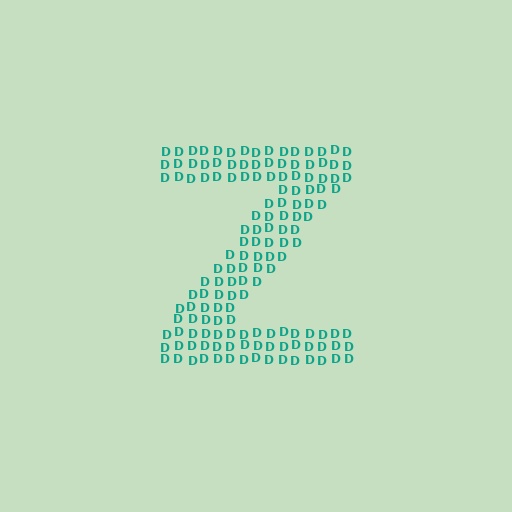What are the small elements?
The small elements are letter D's.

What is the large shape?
The large shape is the letter Z.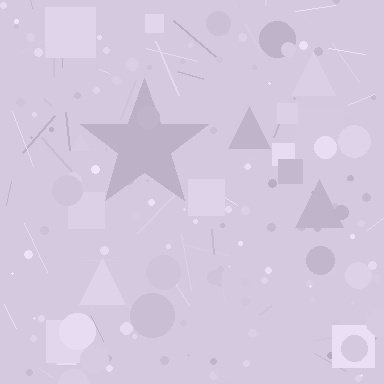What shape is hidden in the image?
A star is hidden in the image.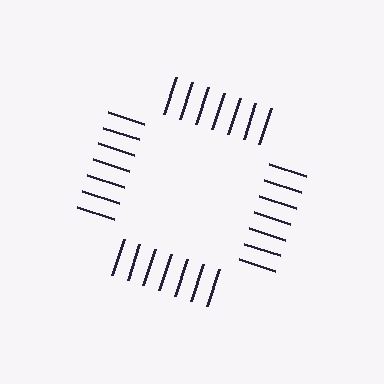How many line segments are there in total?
28 — 7 along each of the 4 edges.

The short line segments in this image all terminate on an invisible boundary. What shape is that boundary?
An illusory square — the line segments terminate on its edges but no continuous stroke is drawn.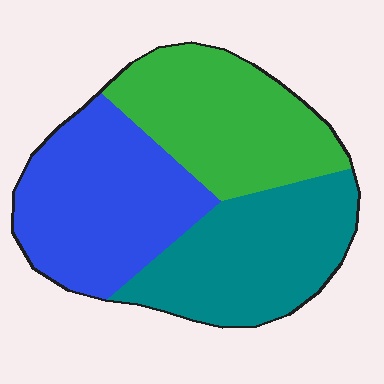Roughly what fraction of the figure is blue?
Blue takes up between a third and a half of the figure.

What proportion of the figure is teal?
Teal covers about 30% of the figure.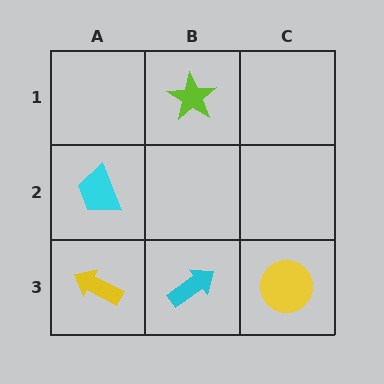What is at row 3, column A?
A yellow arrow.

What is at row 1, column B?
A lime star.